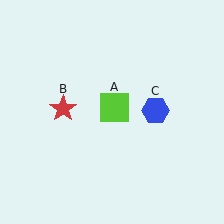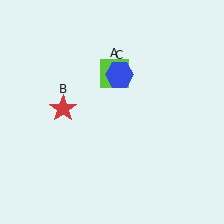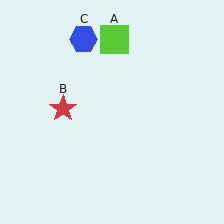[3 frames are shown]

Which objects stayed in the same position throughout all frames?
Red star (object B) remained stationary.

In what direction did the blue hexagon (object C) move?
The blue hexagon (object C) moved up and to the left.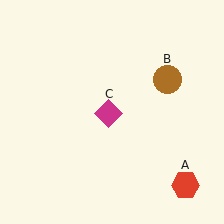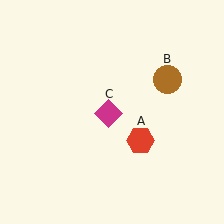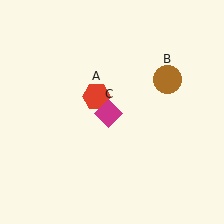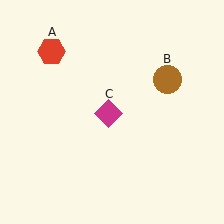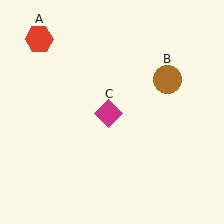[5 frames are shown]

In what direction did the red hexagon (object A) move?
The red hexagon (object A) moved up and to the left.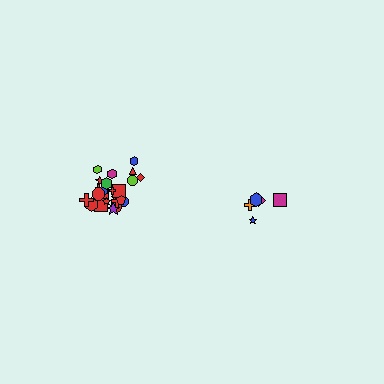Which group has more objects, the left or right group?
The left group.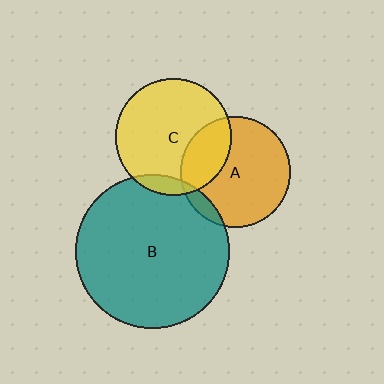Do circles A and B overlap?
Yes.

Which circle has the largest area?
Circle B (teal).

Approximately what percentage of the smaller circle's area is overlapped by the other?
Approximately 10%.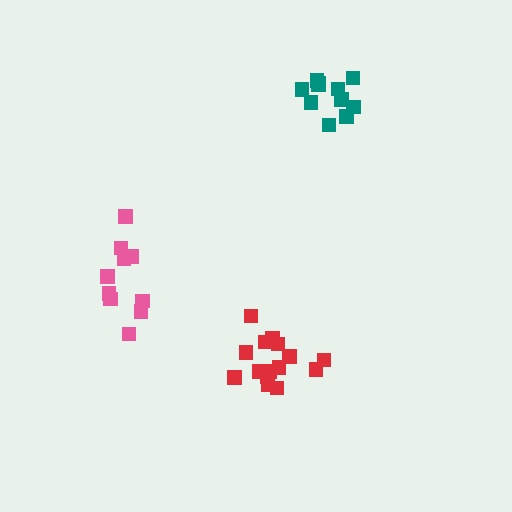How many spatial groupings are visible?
There are 3 spatial groupings.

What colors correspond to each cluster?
The clusters are colored: red, teal, pink.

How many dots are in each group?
Group 1: 15 dots, Group 2: 11 dots, Group 3: 10 dots (36 total).